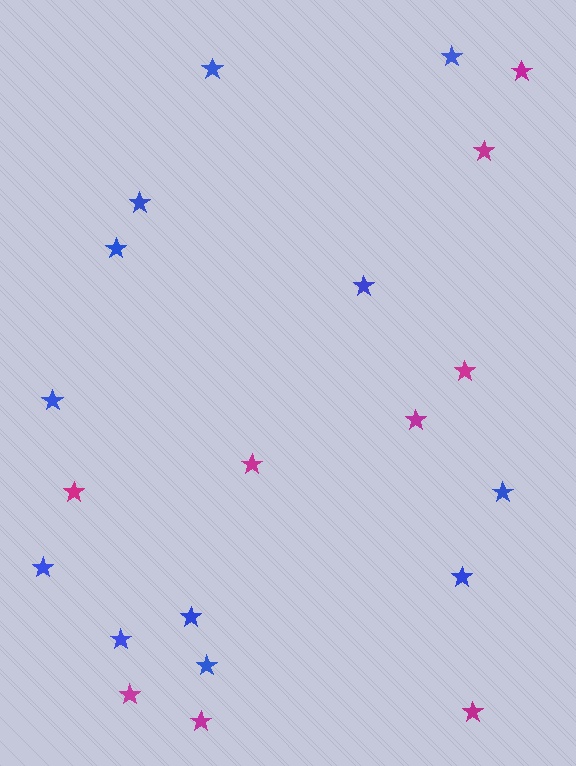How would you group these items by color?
There are 2 groups: one group of magenta stars (9) and one group of blue stars (12).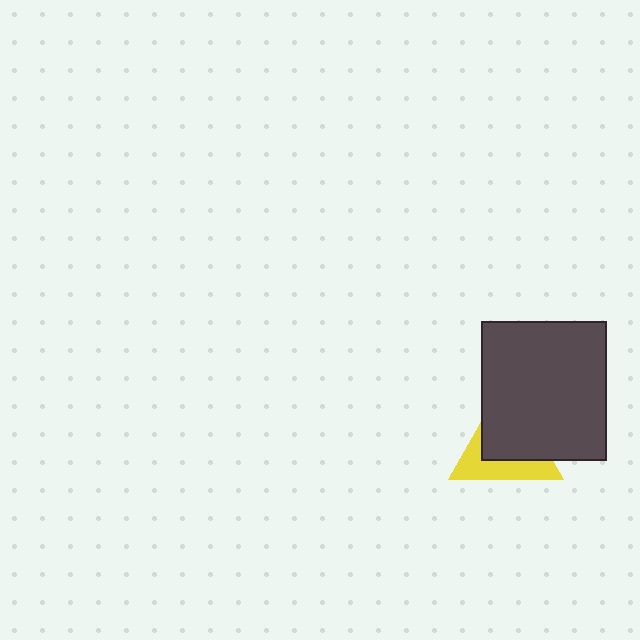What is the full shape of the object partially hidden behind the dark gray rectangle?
The partially hidden object is a yellow triangle.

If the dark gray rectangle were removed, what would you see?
You would see the complete yellow triangle.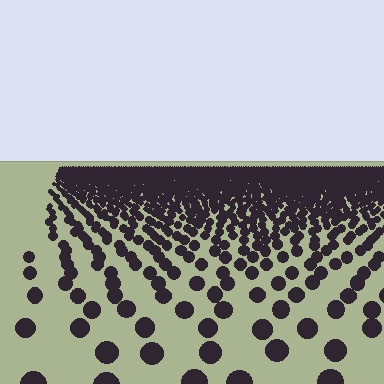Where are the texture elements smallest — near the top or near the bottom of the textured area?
Near the top.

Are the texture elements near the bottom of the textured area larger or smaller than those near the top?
Larger. Near the bottom, elements are closer to the viewer and appear at a bigger on-screen size.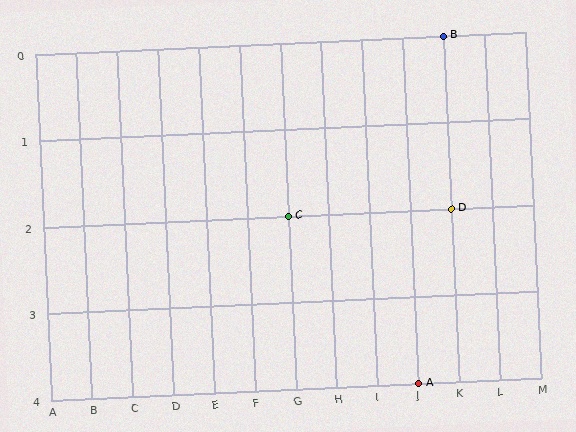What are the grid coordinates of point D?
Point D is at grid coordinates (K, 2).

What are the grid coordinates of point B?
Point B is at grid coordinates (K, 0).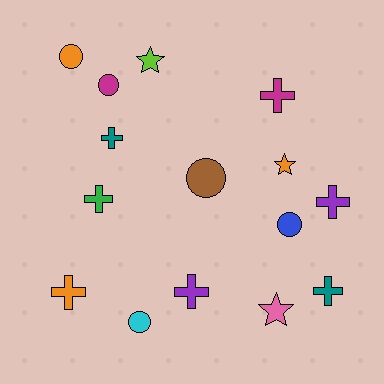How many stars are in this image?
There are 3 stars.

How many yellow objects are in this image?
There are no yellow objects.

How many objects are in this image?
There are 15 objects.